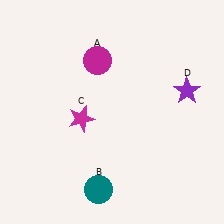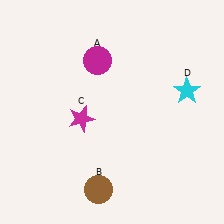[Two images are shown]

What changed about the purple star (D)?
In Image 1, D is purple. In Image 2, it changed to cyan.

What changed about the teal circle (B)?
In Image 1, B is teal. In Image 2, it changed to brown.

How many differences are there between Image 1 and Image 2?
There are 2 differences between the two images.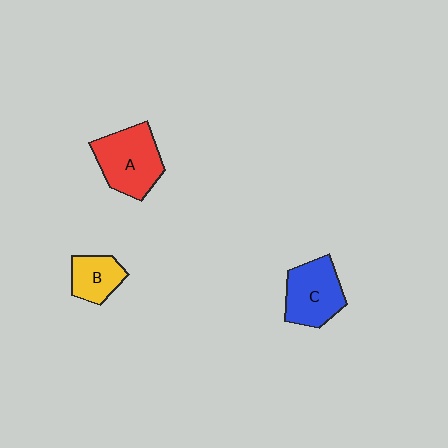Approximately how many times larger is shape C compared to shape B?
Approximately 1.5 times.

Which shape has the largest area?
Shape A (red).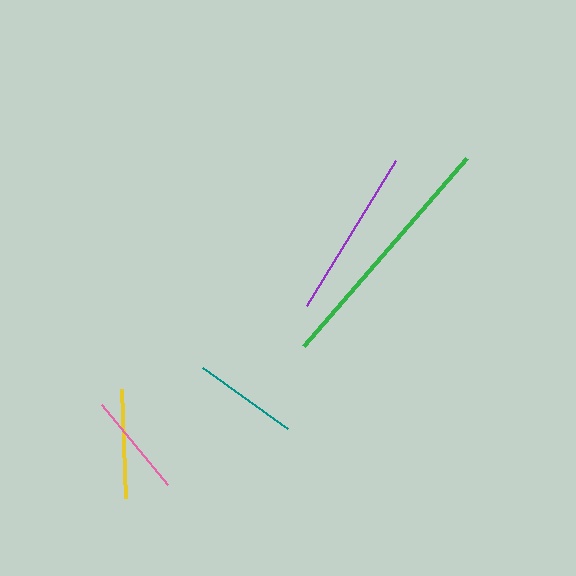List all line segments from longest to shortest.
From longest to shortest: green, purple, yellow, teal, pink.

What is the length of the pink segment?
The pink segment is approximately 103 pixels long.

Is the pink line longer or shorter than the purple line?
The purple line is longer than the pink line.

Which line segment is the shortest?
The pink line is the shortest at approximately 103 pixels.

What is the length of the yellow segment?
The yellow segment is approximately 109 pixels long.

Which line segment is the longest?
The green line is the longest at approximately 249 pixels.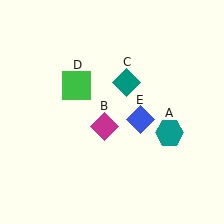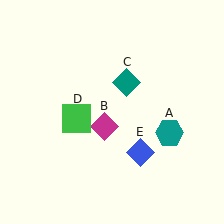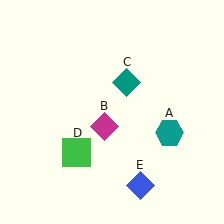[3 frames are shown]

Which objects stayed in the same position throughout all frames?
Teal hexagon (object A) and magenta diamond (object B) and teal diamond (object C) remained stationary.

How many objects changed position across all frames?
2 objects changed position: green square (object D), blue diamond (object E).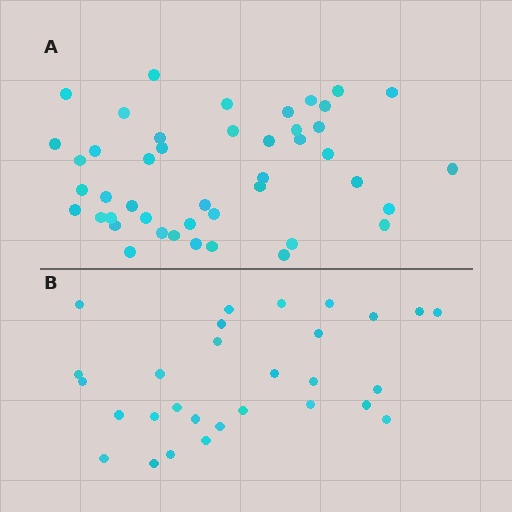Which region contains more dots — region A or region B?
Region A (the top region) has more dots.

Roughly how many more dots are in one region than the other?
Region A has approximately 15 more dots than region B.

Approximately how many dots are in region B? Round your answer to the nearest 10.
About 30 dots. (The exact count is 29, which rounds to 30.)